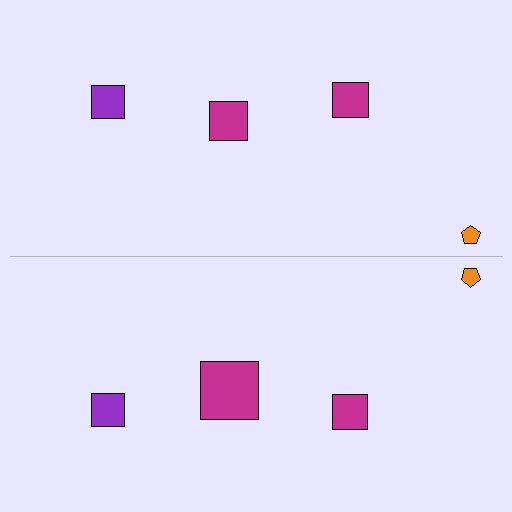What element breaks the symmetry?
The magenta square on the bottom side has a different size than its mirror counterpart.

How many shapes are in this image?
There are 8 shapes in this image.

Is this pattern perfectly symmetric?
No, the pattern is not perfectly symmetric. The magenta square on the bottom side has a different size than its mirror counterpart.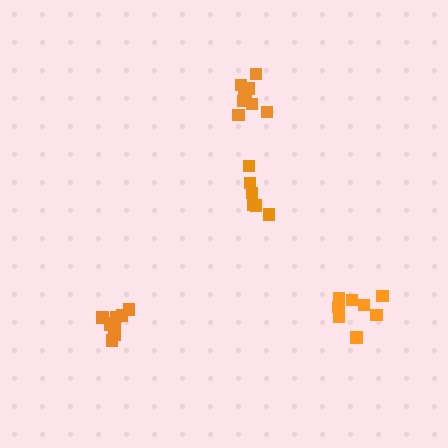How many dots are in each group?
Group 1: 8 dots, Group 2: 10 dots, Group 3: 6 dots, Group 4: 11 dots (35 total).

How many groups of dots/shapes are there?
There are 4 groups.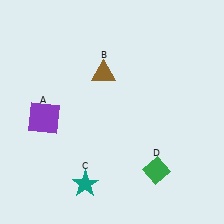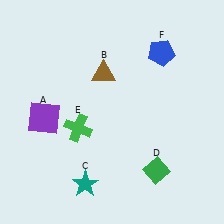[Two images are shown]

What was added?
A green cross (E), a blue pentagon (F) were added in Image 2.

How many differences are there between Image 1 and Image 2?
There are 2 differences between the two images.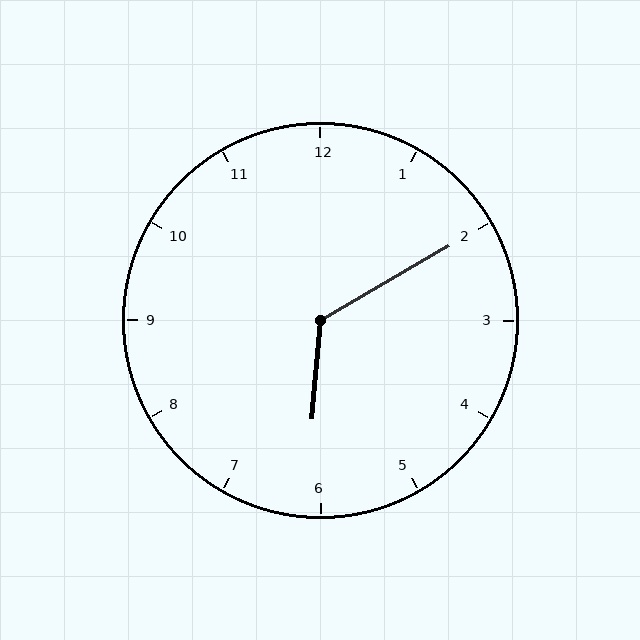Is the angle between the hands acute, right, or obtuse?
It is obtuse.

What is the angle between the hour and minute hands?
Approximately 125 degrees.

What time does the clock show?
6:10.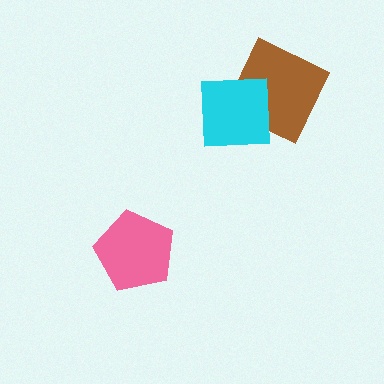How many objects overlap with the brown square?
1 object overlaps with the brown square.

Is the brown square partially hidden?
Yes, it is partially covered by another shape.